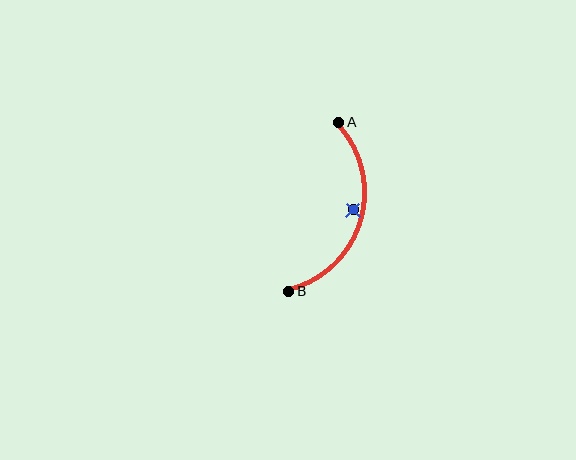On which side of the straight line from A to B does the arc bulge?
The arc bulges to the right of the straight line connecting A and B.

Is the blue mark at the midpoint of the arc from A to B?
No — the blue mark does not lie on the arc at all. It sits slightly inside the curve.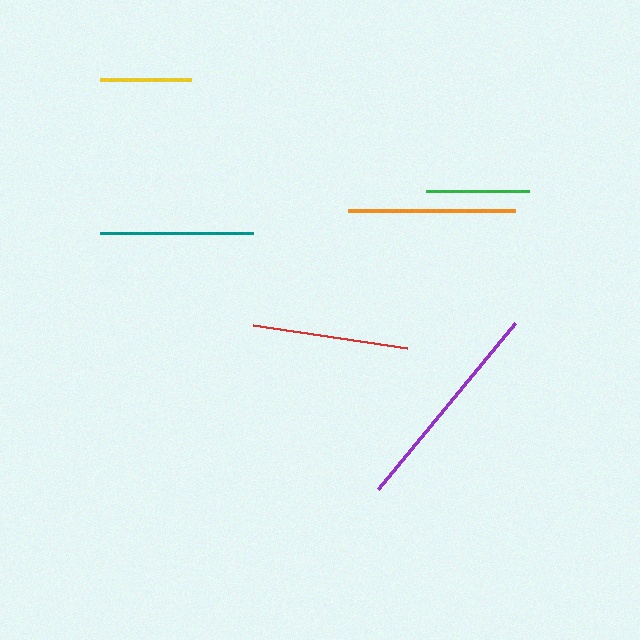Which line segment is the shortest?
The yellow line is the shortest at approximately 91 pixels.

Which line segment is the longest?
The purple line is the longest at approximately 215 pixels.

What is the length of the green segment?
The green segment is approximately 102 pixels long.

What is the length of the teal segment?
The teal segment is approximately 153 pixels long.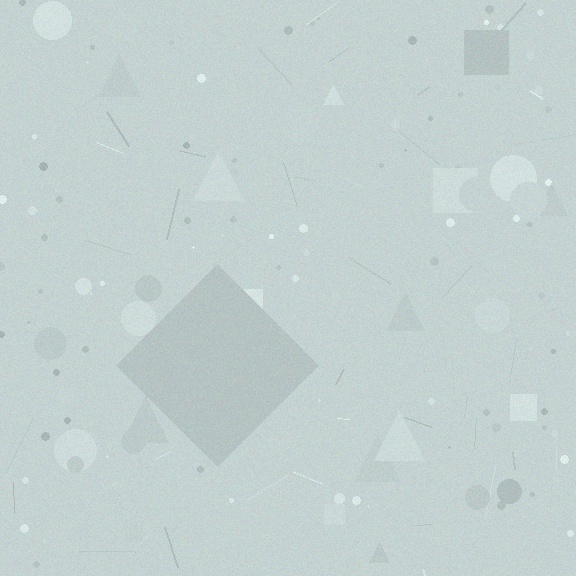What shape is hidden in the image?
A diamond is hidden in the image.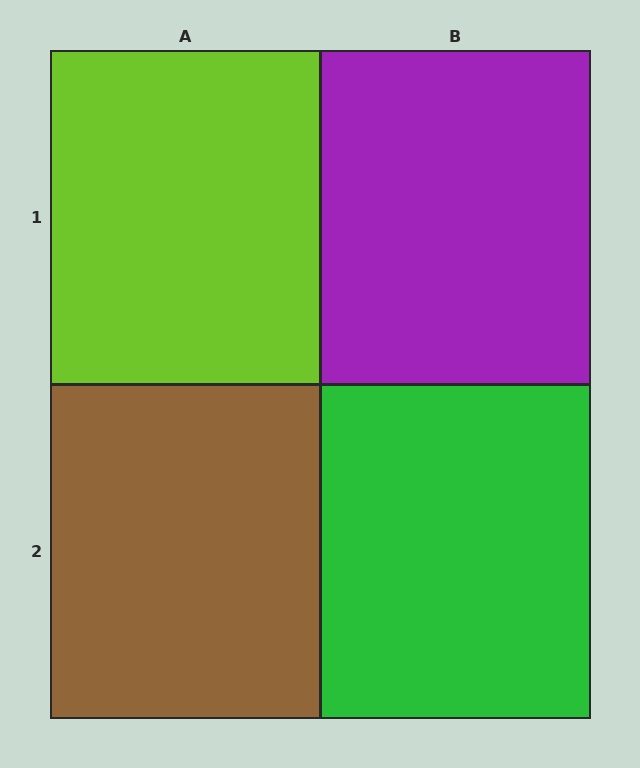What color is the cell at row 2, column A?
Brown.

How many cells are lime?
1 cell is lime.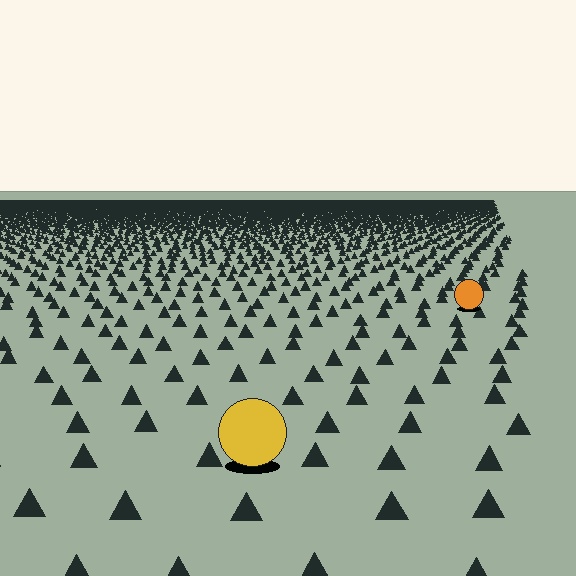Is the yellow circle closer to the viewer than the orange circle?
Yes. The yellow circle is closer — you can tell from the texture gradient: the ground texture is coarser near it.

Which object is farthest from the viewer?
The orange circle is farthest from the viewer. It appears smaller and the ground texture around it is denser.